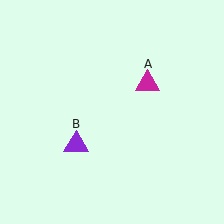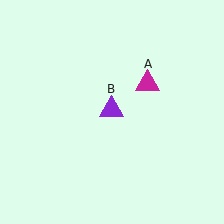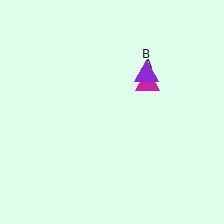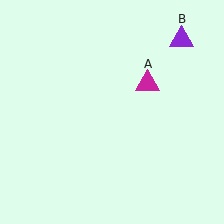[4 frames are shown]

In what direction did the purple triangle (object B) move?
The purple triangle (object B) moved up and to the right.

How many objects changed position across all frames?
1 object changed position: purple triangle (object B).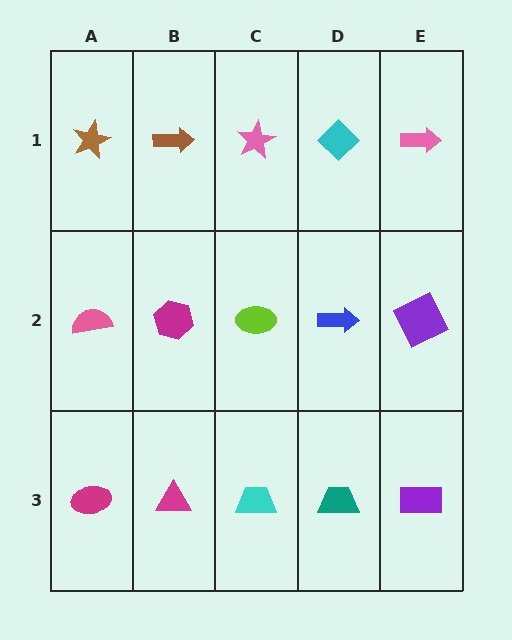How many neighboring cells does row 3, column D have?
3.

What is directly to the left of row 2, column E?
A blue arrow.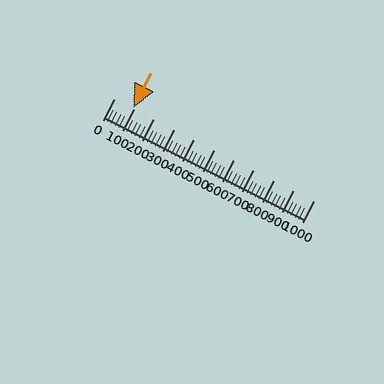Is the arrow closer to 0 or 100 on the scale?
The arrow is closer to 100.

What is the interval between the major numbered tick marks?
The major tick marks are spaced 100 units apart.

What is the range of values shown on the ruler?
The ruler shows values from 0 to 1000.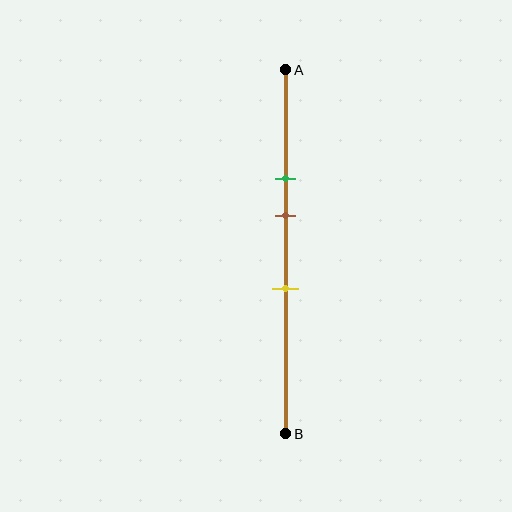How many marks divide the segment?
There are 3 marks dividing the segment.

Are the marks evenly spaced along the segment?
Yes, the marks are approximately evenly spaced.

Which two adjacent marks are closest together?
The green and brown marks are the closest adjacent pair.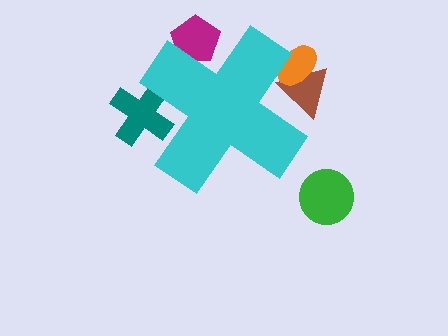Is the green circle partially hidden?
No, the green circle is fully visible.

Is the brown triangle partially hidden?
Yes, the brown triangle is partially hidden behind the cyan cross.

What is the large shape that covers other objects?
A cyan cross.